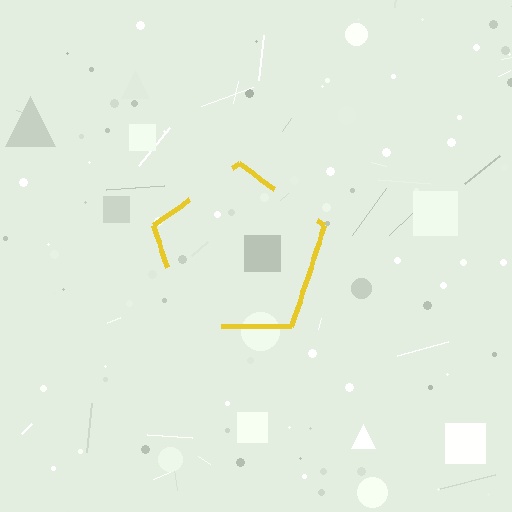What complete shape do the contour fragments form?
The contour fragments form a pentagon.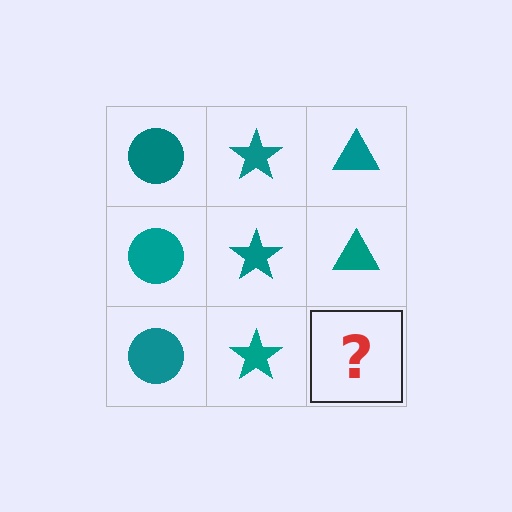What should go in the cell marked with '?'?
The missing cell should contain a teal triangle.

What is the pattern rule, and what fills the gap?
The rule is that each column has a consistent shape. The gap should be filled with a teal triangle.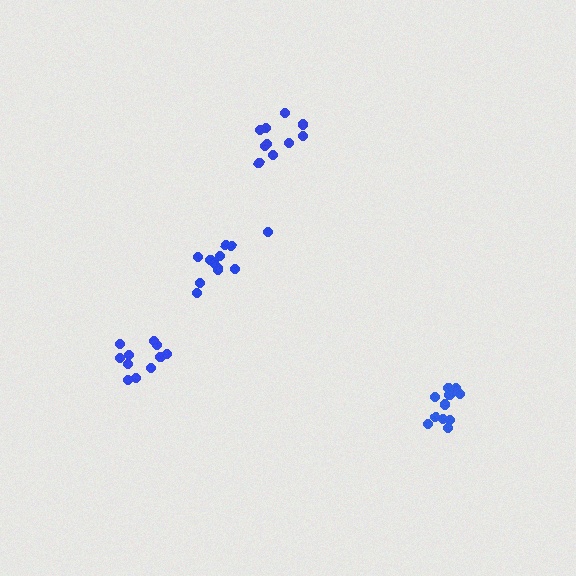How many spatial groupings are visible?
There are 4 spatial groupings.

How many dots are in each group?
Group 1: 10 dots, Group 2: 11 dots, Group 3: 12 dots, Group 4: 13 dots (46 total).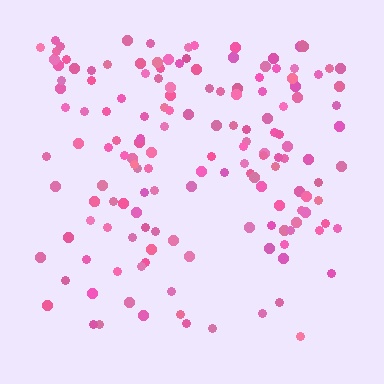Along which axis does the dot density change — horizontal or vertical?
Vertical.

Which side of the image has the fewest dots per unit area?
The bottom.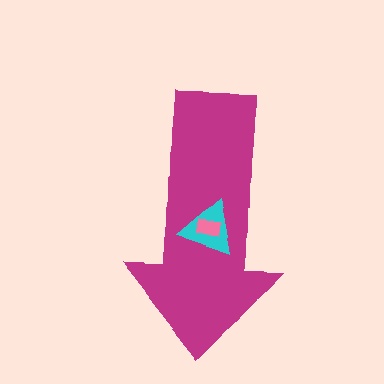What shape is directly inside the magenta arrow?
The cyan triangle.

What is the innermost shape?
The pink rectangle.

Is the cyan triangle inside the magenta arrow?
Yes.